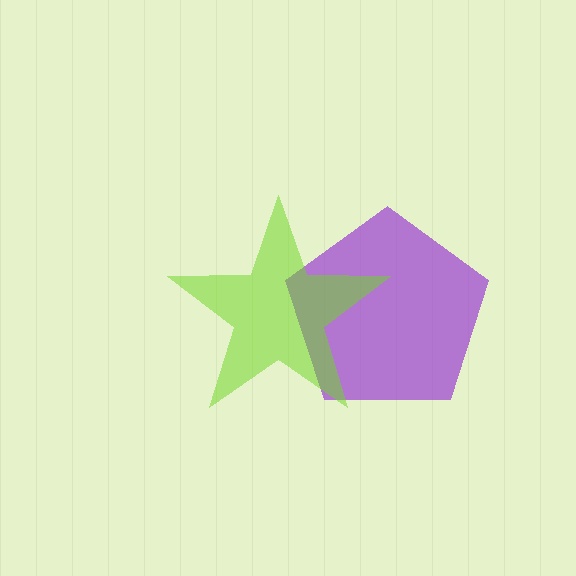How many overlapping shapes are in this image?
There are 2 overlapping shapes in the image.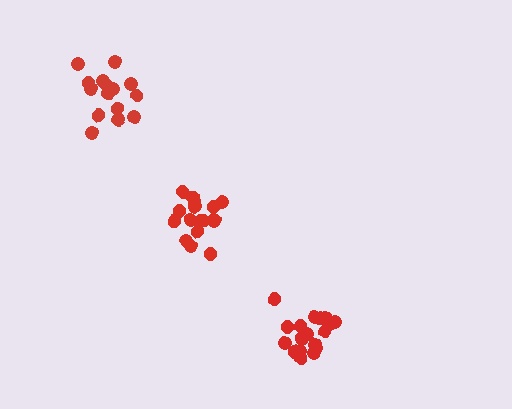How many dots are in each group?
Group 1: 15 dots, Group 2: 18 dots, Group 3: 17 dots (50 total).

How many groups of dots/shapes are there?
There are 3 groups.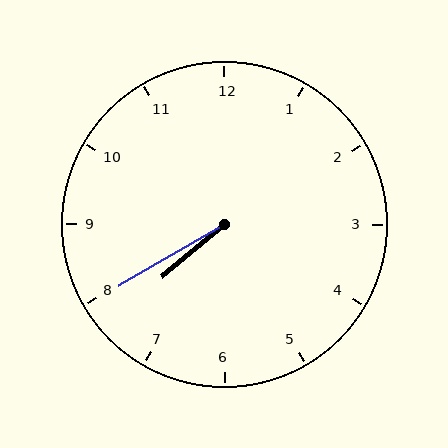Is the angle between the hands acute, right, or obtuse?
It is acute.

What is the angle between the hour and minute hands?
Approximately 10 degrees.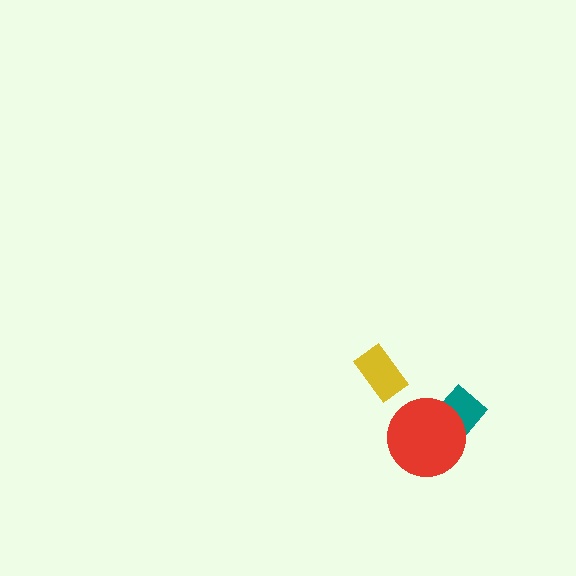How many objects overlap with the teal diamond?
1 object overlaps with the teal diamond.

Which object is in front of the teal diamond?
The red circle is in front of the teal diamond.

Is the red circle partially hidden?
No, no other shape covers it.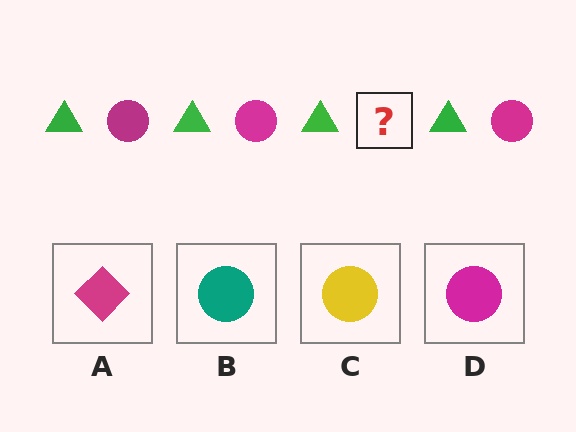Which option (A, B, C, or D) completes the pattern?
D.